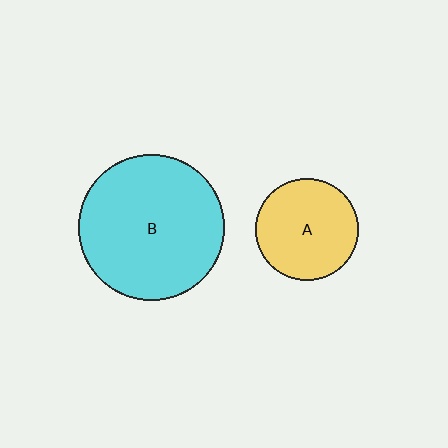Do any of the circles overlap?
No, none of the circles overlap.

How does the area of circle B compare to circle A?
Approximately 2.0 times.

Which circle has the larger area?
Circle B (cyan).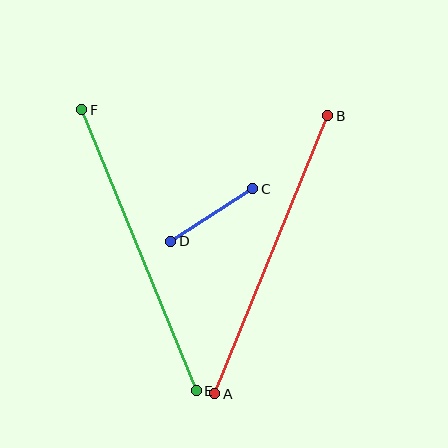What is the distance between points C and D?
The distance is approximately 98 pixels.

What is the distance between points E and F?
The distance is approximately 303 pixels.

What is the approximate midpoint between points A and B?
The midpoint is at approximately (271, 255) pixels.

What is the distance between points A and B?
The distance is approximately 300 pixels.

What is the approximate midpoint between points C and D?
The midpoint is at approximately (212, 215) pixels.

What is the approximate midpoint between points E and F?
The midpoint is at approximately (139, 250) pixels.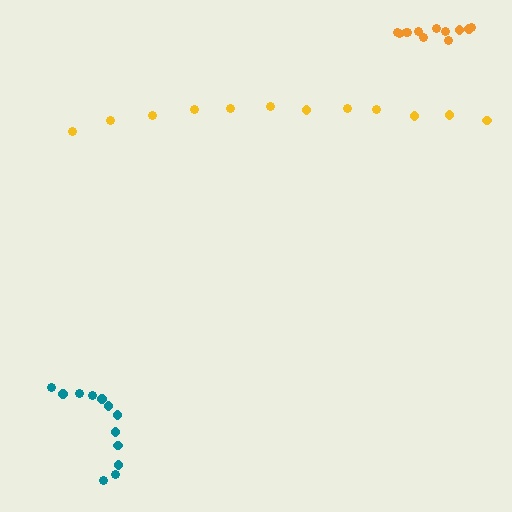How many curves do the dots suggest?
There are 3 distinct paths.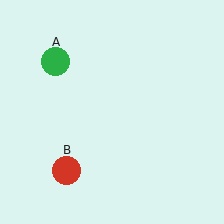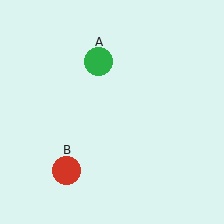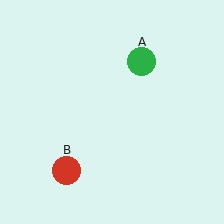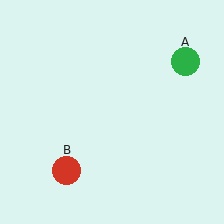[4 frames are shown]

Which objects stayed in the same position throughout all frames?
Red circle (object B) remained stationary.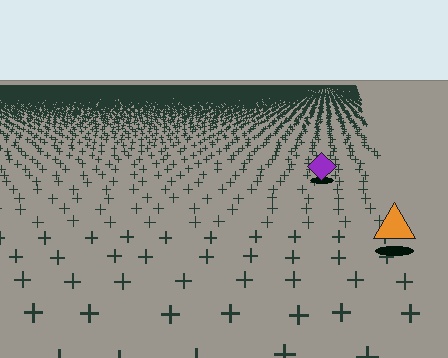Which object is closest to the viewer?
The orange triangle is closest. The texture marks near it are larger and more spread out.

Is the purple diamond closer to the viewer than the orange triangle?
No. The orange triangle is closer — you can tell from the texture gradient: the ground texture is coarser near it.